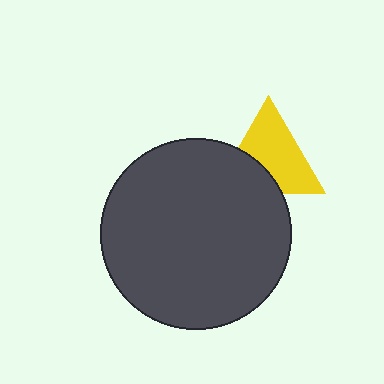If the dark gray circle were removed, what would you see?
You would see the complete yellow triangle.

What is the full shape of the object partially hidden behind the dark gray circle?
The partially hidden object is a yellow triangle.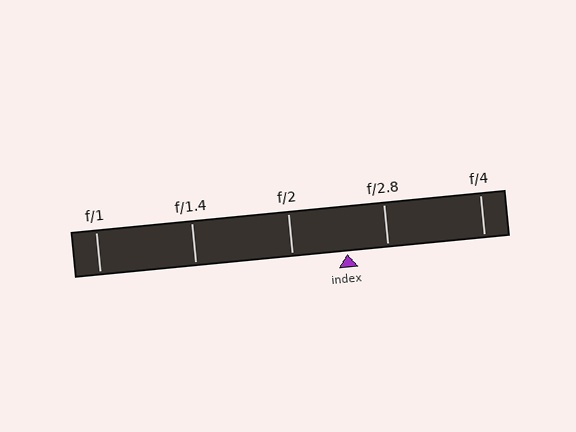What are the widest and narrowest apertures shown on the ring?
The widest aperture shown is f/1 and the narrowest is f/4.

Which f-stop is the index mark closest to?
The index mark is closest to f/2.8.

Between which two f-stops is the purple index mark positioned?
The index mark is between f/2 and f/2.8.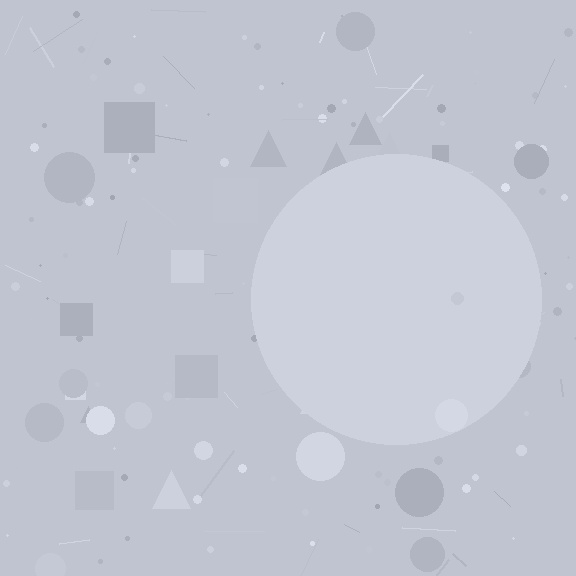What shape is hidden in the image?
A circle is hidden in the image.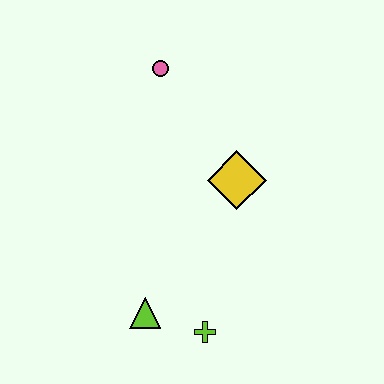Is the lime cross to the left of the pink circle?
No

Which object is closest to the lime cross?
The lime triangle is closest to the lime cross.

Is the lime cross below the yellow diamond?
Yes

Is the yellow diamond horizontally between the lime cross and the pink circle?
No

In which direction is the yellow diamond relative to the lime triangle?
The yellow diamond is above the lime triangle.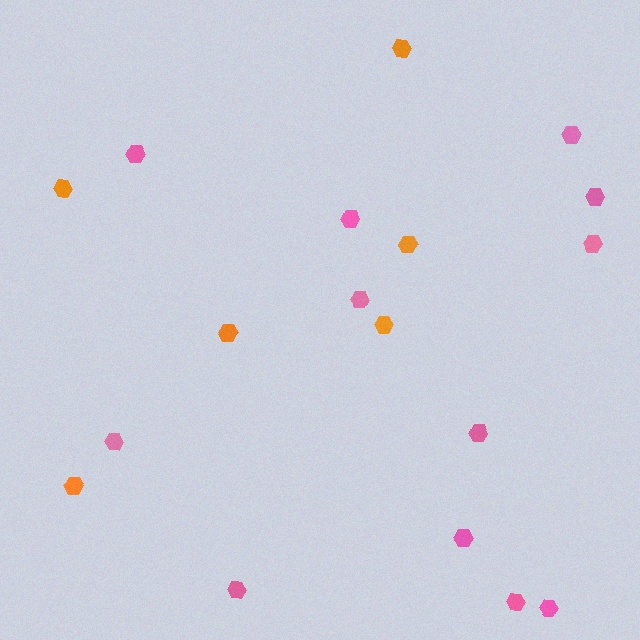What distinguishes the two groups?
There are 2 groups: one group of orange hexagons (6) and one group of pink hexagons (12).